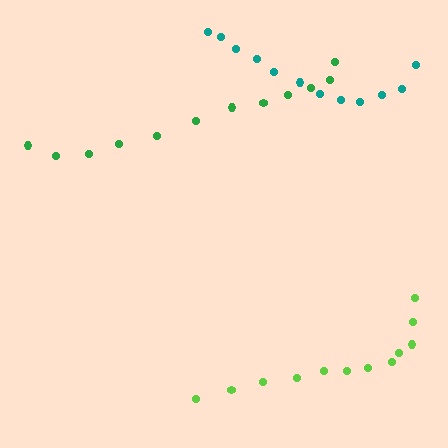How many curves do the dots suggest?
There are 3 distinct paths.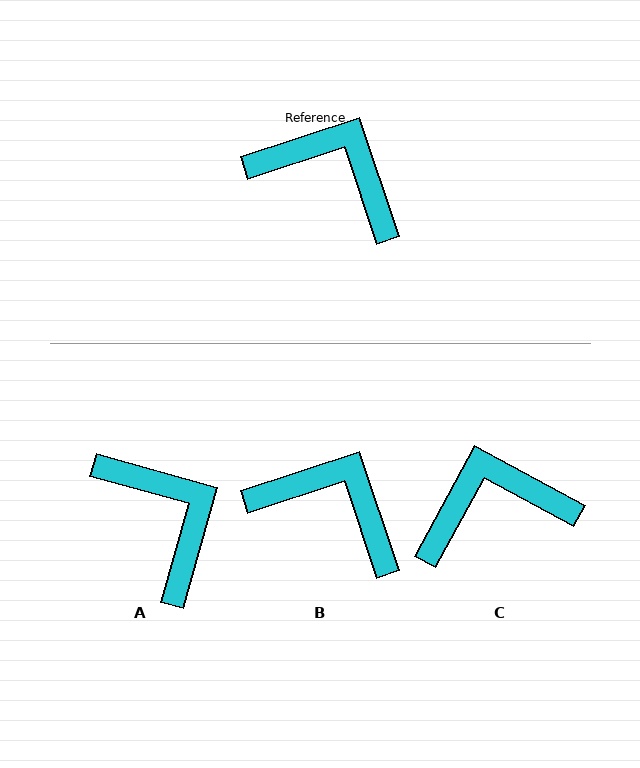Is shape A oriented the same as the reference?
No, it is off by about 34 degrees.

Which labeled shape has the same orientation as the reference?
B.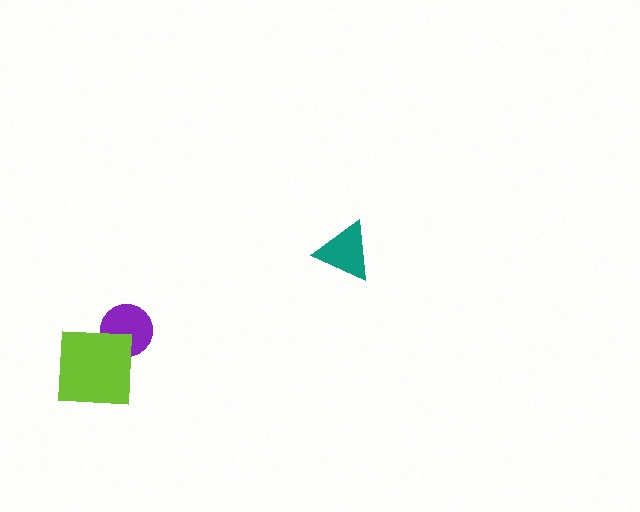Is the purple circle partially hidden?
Yes, it is partially covered by another shape.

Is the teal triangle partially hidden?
No, no other shape covers it.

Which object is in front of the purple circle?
The lime square is in front of the purple circle.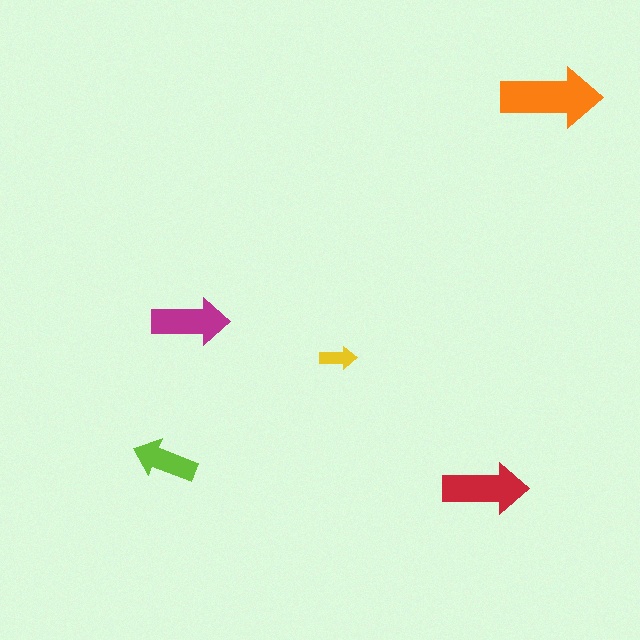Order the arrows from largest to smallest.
the orange one, the red one, the magenta one, the lime one, the yellow one.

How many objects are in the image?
There are 5 objects in the image.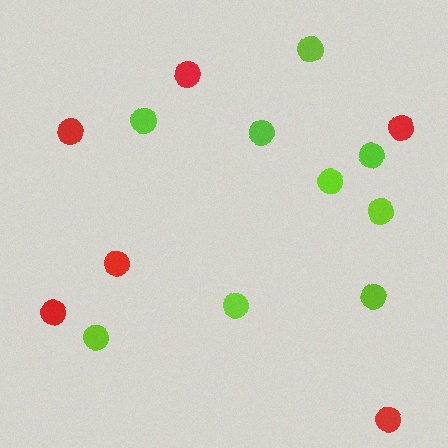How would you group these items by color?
There are 2 groups: one group of lime circles (9) and one group of red circles (6).